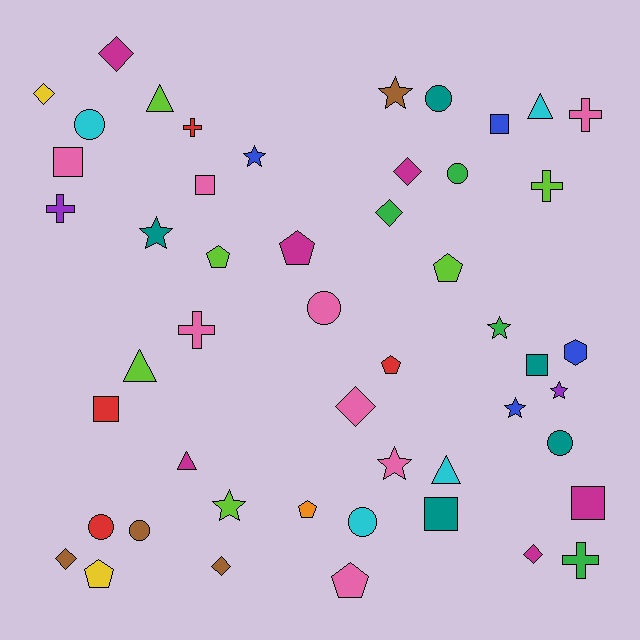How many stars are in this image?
There are 8 stars.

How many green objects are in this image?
There are 4 green objects.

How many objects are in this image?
There are 50 objects.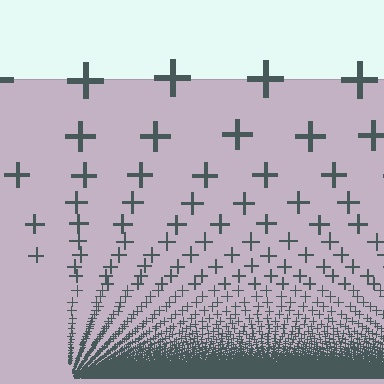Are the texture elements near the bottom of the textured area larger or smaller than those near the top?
Smaller. The gradient is inverted — elements near the bottom are smaller and denser.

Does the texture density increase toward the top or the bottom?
Density increases toward the bottom.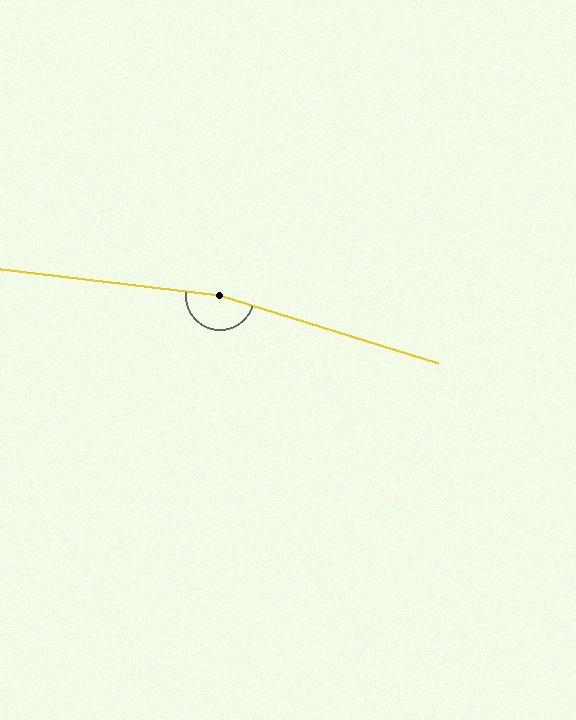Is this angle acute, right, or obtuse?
It is obtuse.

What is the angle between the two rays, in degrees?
Approximately 170 degrees.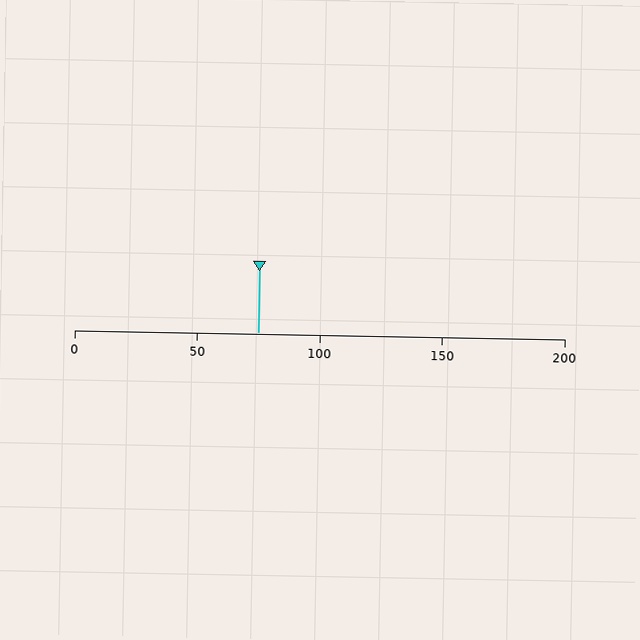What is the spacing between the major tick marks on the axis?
The major ticks are spaced 50 apart.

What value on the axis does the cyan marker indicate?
The marker indicates approximately 75.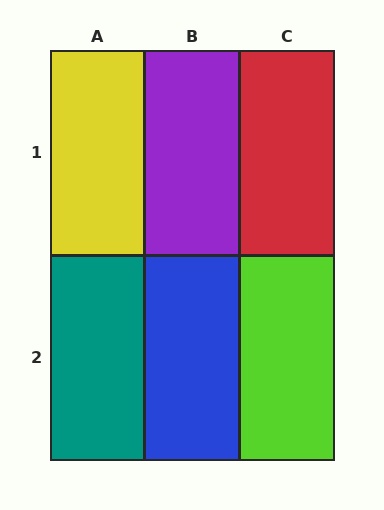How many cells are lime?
1 cell is lime.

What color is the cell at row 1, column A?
Yellow.